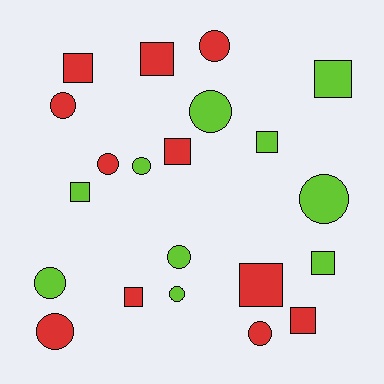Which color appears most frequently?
Red, with 11 objects.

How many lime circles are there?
There are 6 lime circles.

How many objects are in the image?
There are 21 objects.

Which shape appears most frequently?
Circle, with 11 objects.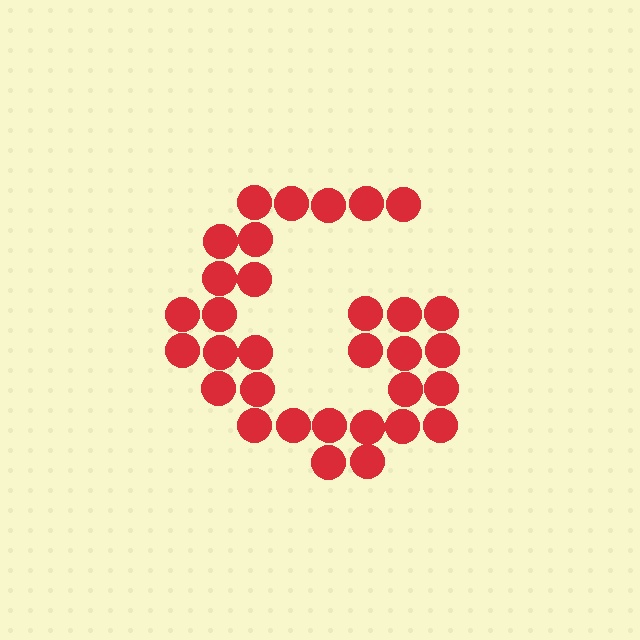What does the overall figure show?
The overall figure shows the letter G.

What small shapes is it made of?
It is made of small circles.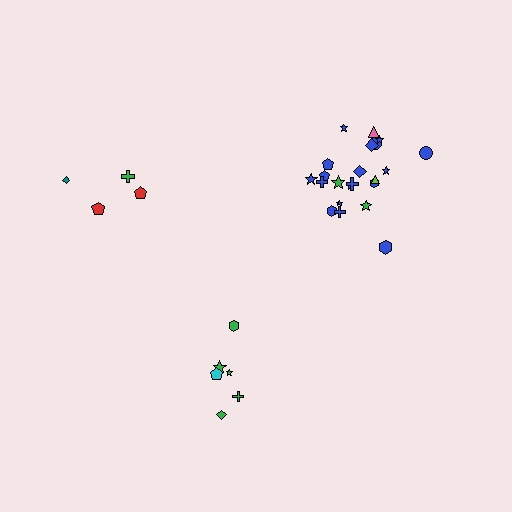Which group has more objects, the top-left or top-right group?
The top-right group.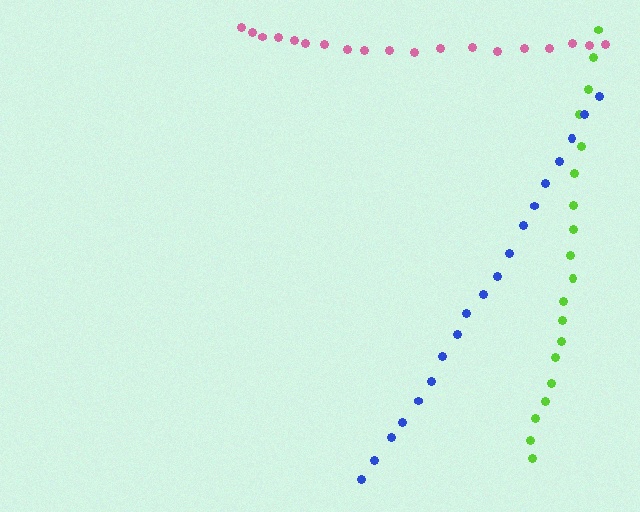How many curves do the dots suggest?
There are 3 distinct paths.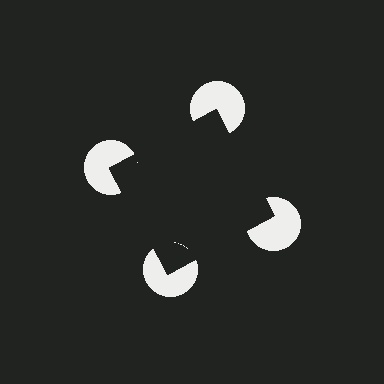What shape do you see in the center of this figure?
An illusory square — its edges are inferred from the aligned wedge cuts in the pac-man discs, not physically drawn.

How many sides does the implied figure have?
4 sides.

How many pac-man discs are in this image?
There are 4 — one at each vertex of the illusory square.